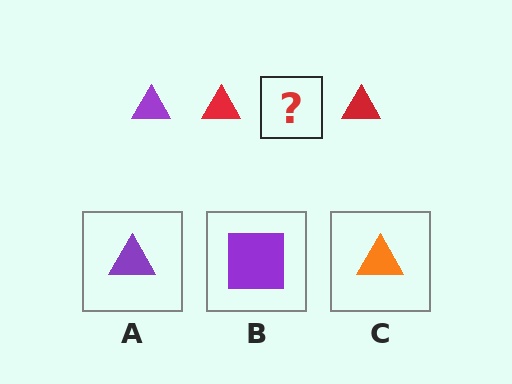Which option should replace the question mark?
Option A.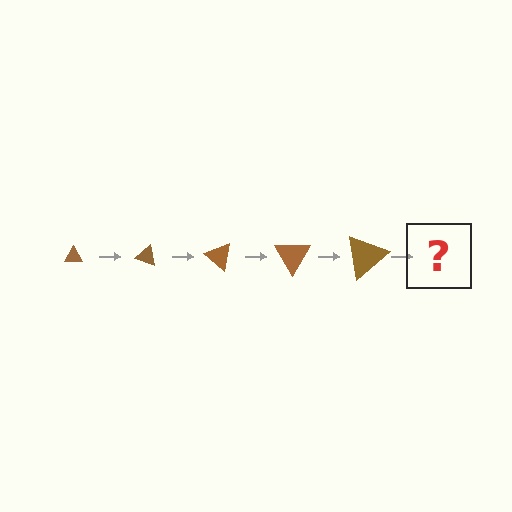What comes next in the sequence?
The next element should be a triangle, larger than the previous one and rotated 100 degrees from the start.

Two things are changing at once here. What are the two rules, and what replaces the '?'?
The two rules are that the triangle grows larger each step and it rotates 20 degrees each step. The '?' should be a triangle, larger than the previous one and rotated 100 degrees from the start.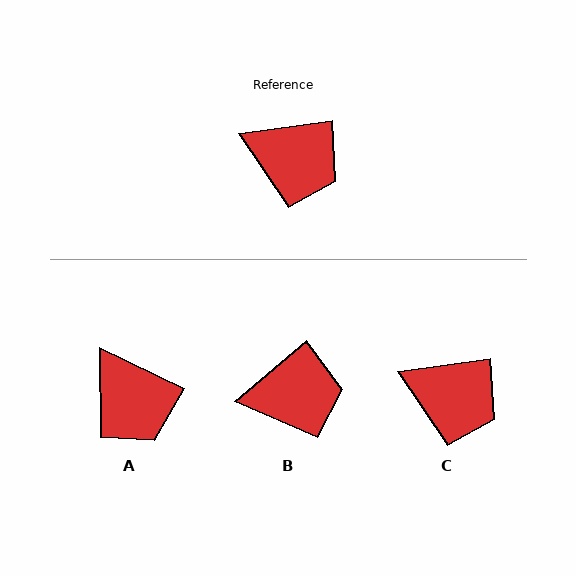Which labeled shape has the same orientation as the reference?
C.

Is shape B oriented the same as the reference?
No, it is off by about 33 degrees.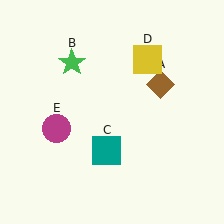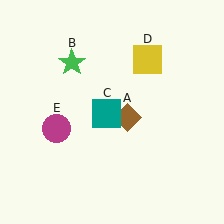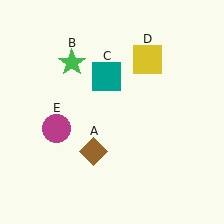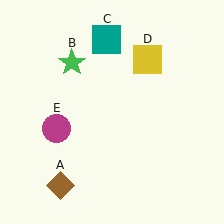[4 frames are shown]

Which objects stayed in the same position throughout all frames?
Green star (object B) and yellow square (object D) and magenta circle (object E) remained stationary.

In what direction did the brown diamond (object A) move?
The brown diamond (object A) moved down and to the left.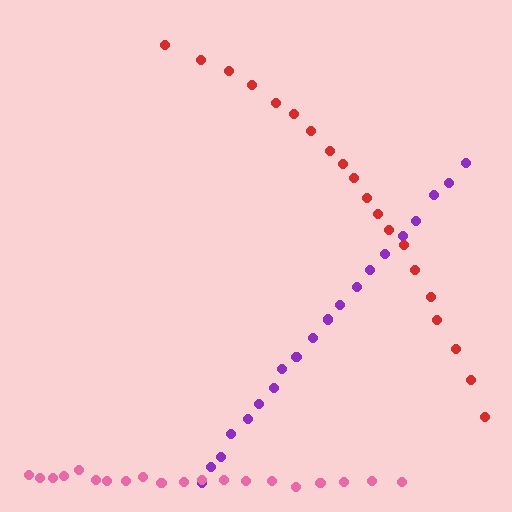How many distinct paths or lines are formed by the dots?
There are 3 distinct paths.